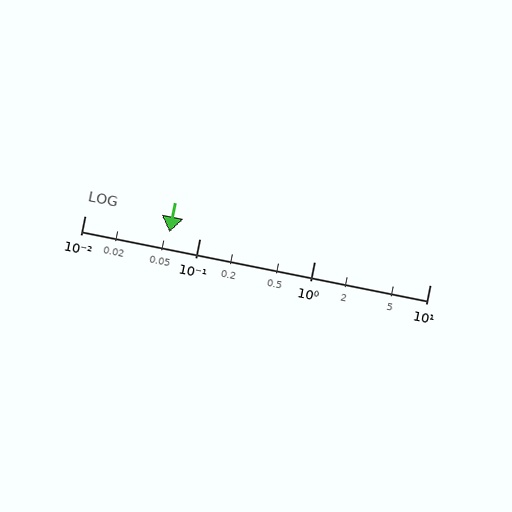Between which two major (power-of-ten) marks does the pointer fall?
The pointer is between 0.01 and 0.1.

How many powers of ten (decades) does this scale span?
The scale spans 3 decades, from 0.01 to 10.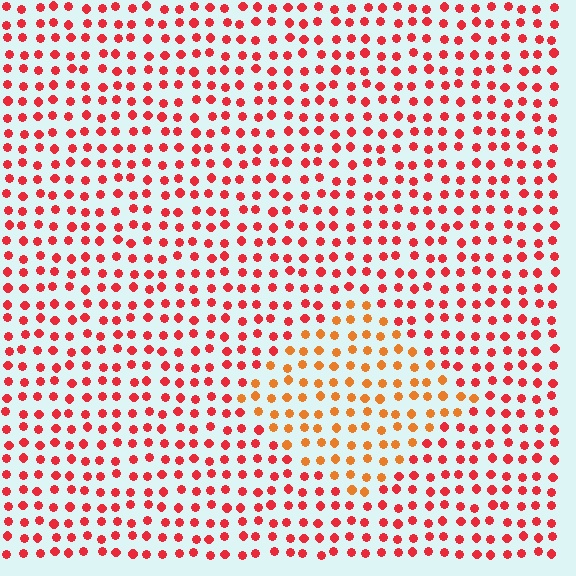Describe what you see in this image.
The image is filled with small red elements in a uniform arrangement. A diamond-shaped region is visible where the elements are tinted to a slightly different hue, forming a subtle color boundary.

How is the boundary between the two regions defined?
The boundary is defined purely by a slight shift in hue (about 32 degrees). Spacing, size, and orientation are identical on both sides.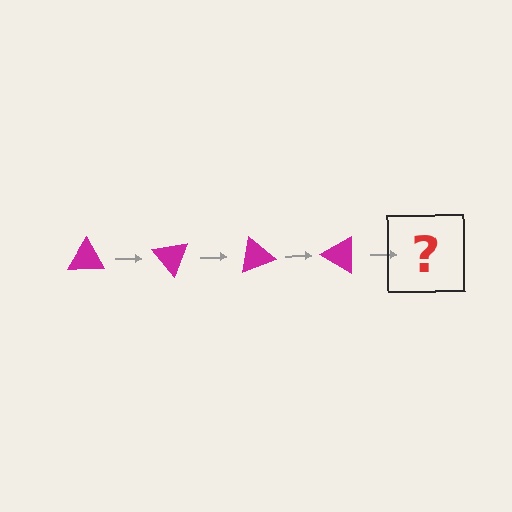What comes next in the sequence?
The next element should be a magenta triangle rotated 200 degrees.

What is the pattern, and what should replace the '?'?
The pattern is that the triangle rotates 50 degrees each step. The '?' should be a magenta triangle rotated 200 degrees.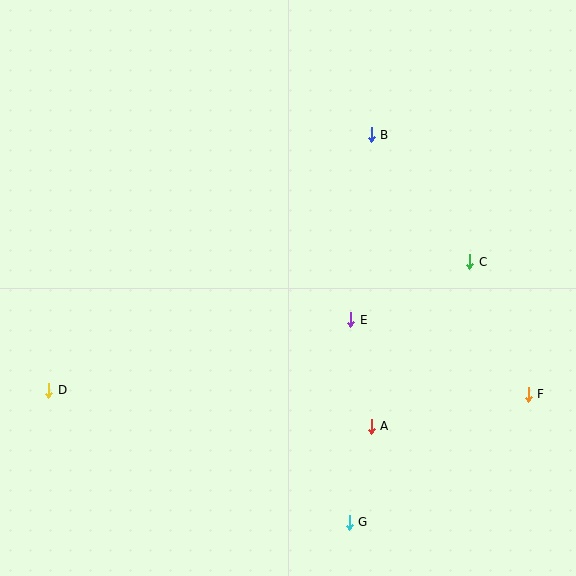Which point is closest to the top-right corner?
Point B is closest to the top-right corner.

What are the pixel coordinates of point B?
Point B is at (371, 135).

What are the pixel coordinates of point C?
Point C is at (470, 262).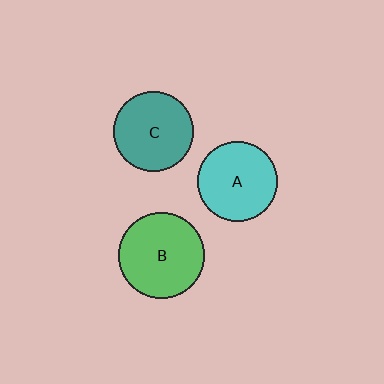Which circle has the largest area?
Circle B (green).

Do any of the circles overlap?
No, none of the circles overlap.